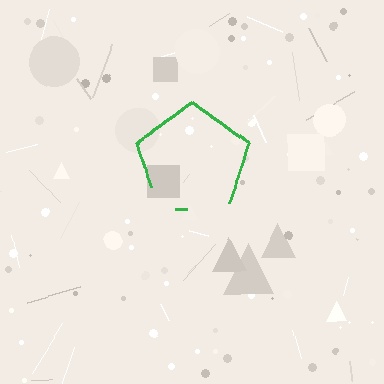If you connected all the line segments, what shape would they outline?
They would outline a pentagon.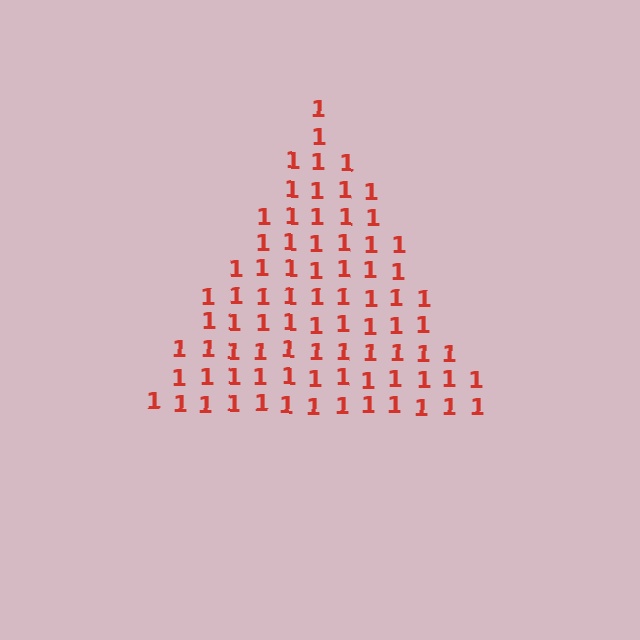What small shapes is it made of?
It is made of small digit 1's.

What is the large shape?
The large shape is a triangle.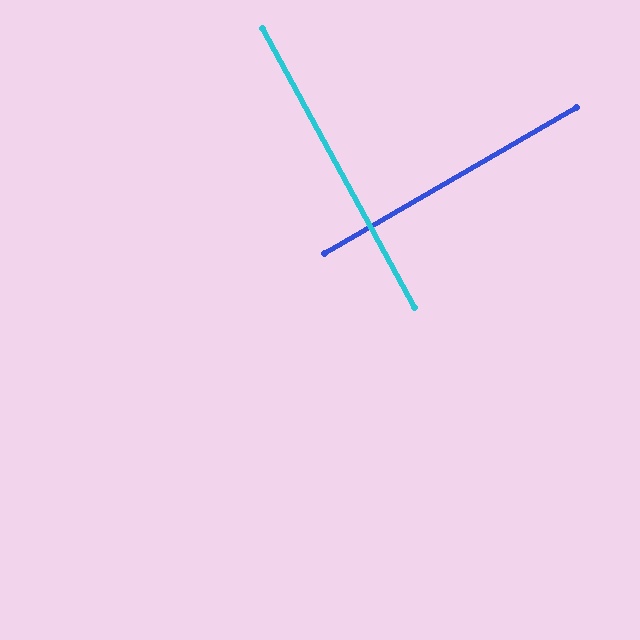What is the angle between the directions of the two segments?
Approximately 89 degrees.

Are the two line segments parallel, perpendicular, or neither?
Perpendicular — they meet at approximately 89°.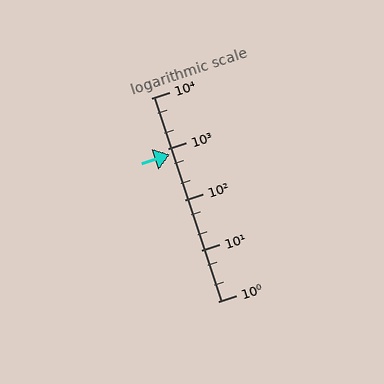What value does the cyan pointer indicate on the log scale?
The pointer indicates approximately 770.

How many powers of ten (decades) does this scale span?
The scale spans 4 decades, from 1 to 10000.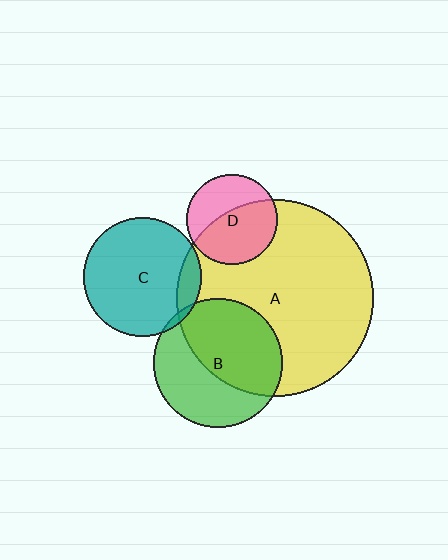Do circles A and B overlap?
Yes.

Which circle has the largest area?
Circle A (yellow).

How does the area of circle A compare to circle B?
Approximately 2.3 times.